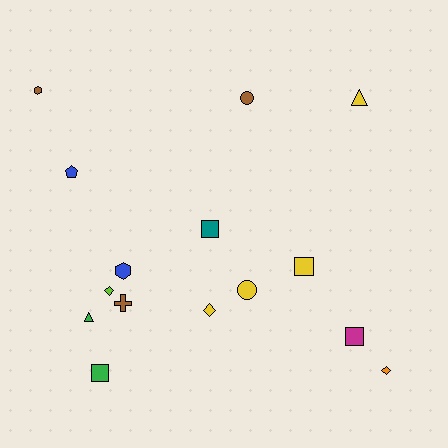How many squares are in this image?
There are 4 squares.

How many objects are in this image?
There are 15 objects.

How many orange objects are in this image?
There is 1 orange object.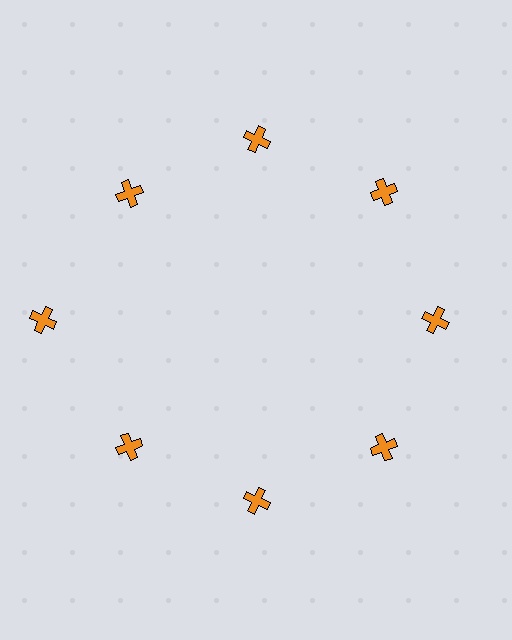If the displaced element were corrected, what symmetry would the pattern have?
It would have 8-fold rotational symmetry — the pattern would map onto itself every 45 degrees.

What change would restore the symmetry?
The symmetry would be restored by moving it inward, back onto the ring so that all 8 crosses sit at equal angles and equal distance from the center.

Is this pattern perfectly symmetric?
No. The 8 orange crosses are arranged in a ring, but one element near the 9 o'clock position is pushed outward from the center, breaking the 8-fold rotational symmetry.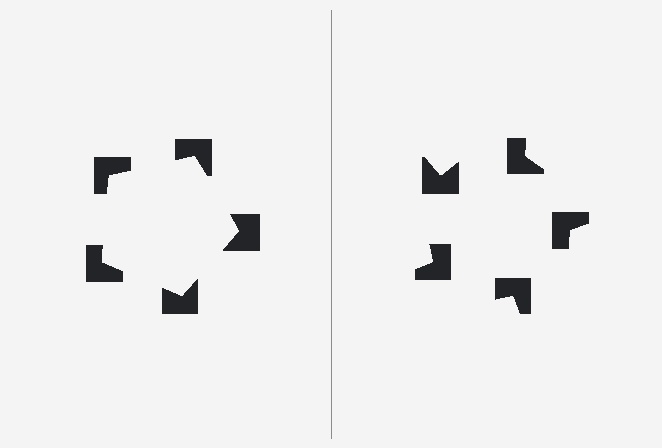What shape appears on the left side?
An illusory pentagon.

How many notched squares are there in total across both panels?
10 — 5 on each side.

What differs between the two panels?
The notched squares are positioned identically on both sides; only the wedge orientations differ. On the left they align to a pentagon; on the right they are misaligned.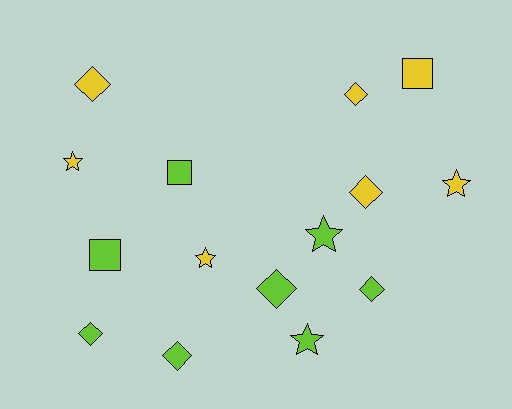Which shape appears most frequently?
Diamond, with 7 objects.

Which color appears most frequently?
Lime, with 8 objects.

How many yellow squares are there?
There is 1 yellow square.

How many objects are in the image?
There are 15 objects.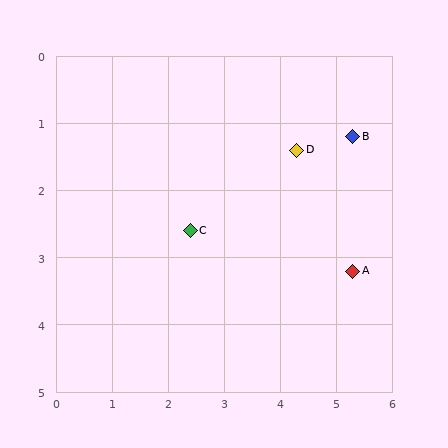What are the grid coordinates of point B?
Point B is at approximately (5.3, 1.2).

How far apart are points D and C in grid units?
Points D and C are about 2.2 grid units apart.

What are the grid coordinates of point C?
Point C is at approximately (2.4, 2.6).